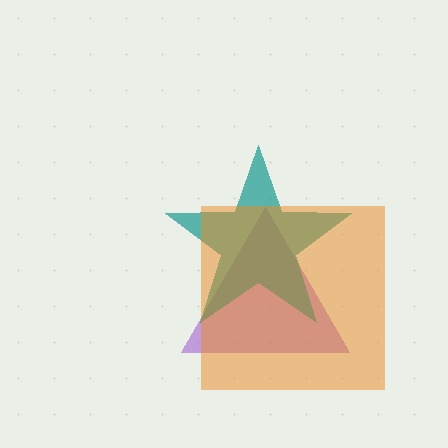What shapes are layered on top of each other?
The layered shapes are: a purple triangle, a teal star, an orange square.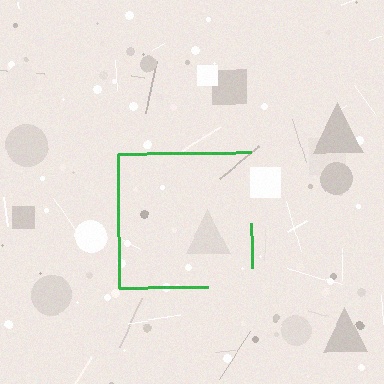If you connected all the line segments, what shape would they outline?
They would outline a square.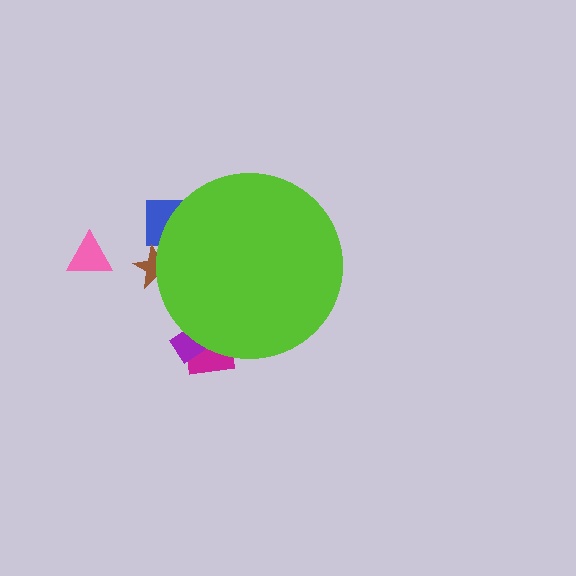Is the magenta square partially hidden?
Yes, the magenta square is partially hidden behind the lime circle.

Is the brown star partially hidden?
Yes, the brown star is partially hidden behind the lime circle.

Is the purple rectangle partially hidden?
Yes, the purple rectangle is partially hidden behind the lime circle.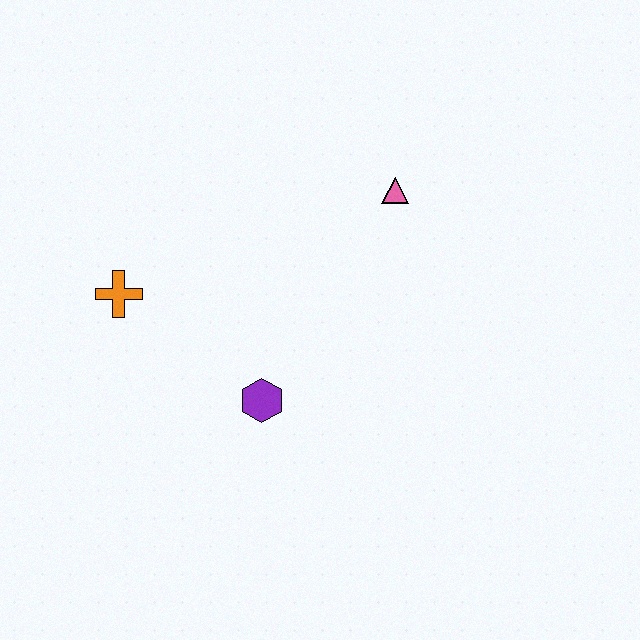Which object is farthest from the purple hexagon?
The pink triangle is farthest from the purple hexagon.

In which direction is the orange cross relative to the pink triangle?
The orange cross is to the left of the pink triangle.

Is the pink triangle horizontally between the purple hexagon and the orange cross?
No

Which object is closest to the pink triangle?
The purple hexagon is closest to the pink triangle.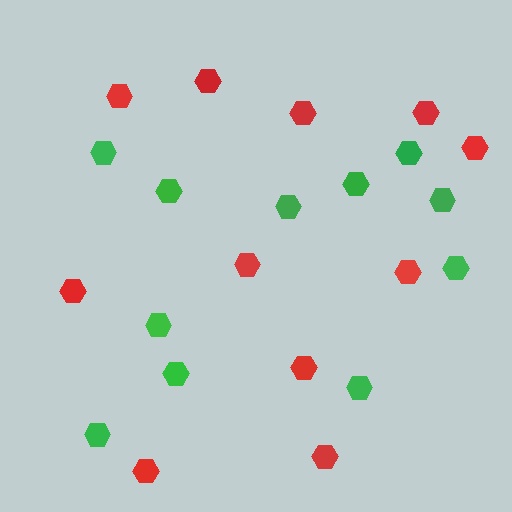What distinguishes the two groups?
There are 2 groups: one group of green hexagons (11) and one group of red hexagons (11).